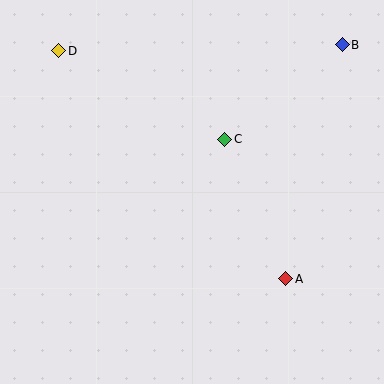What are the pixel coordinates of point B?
Point B is at (342, 45).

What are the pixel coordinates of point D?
Point D is at (59, 51).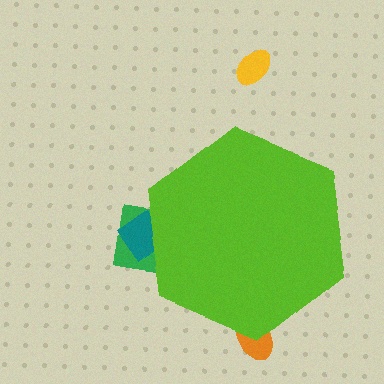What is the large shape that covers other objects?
A lime hexagon.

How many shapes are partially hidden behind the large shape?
3 shapes are partially hidden.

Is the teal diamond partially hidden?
Yes, the teal diamond is partially hidden behind the lime hexagon.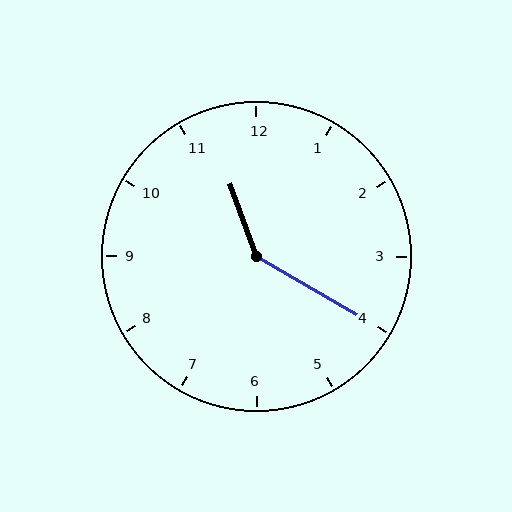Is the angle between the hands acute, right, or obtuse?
It is obtuse.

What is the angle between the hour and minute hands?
Approximately 140 degrees.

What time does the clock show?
11:20.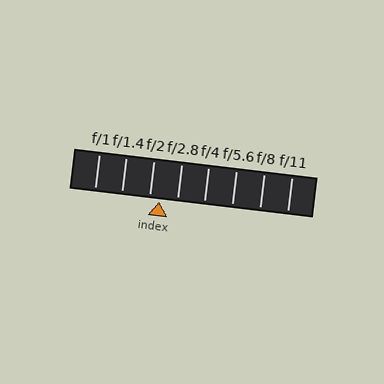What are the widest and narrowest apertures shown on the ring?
The widest aperture shown is f/1 and the narrowest is f/11.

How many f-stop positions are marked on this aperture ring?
There are 8 f-stop positions marked.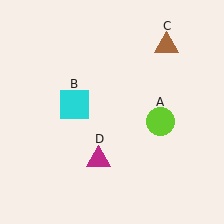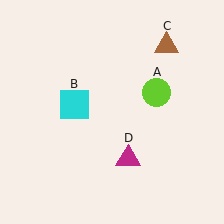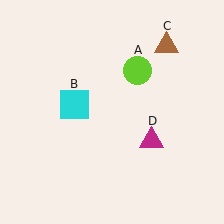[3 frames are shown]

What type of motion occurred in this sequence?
The lime circle (object A), magenta triangle (object D) rotated counterclockwise around the center of the scene.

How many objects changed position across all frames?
2 objects changed position: lime circle (object A), magenta triangle (object D).